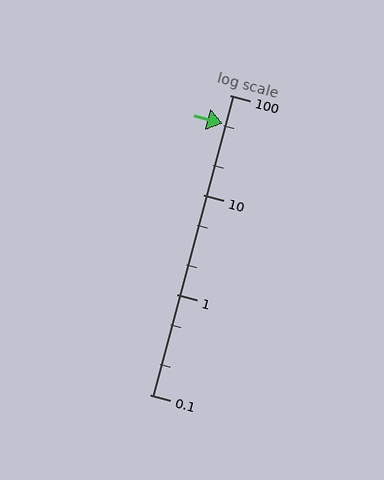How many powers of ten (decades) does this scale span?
The scale spans 3 decades, from 0.1 to 100.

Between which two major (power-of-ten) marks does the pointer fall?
The pointer is between 10 and 100.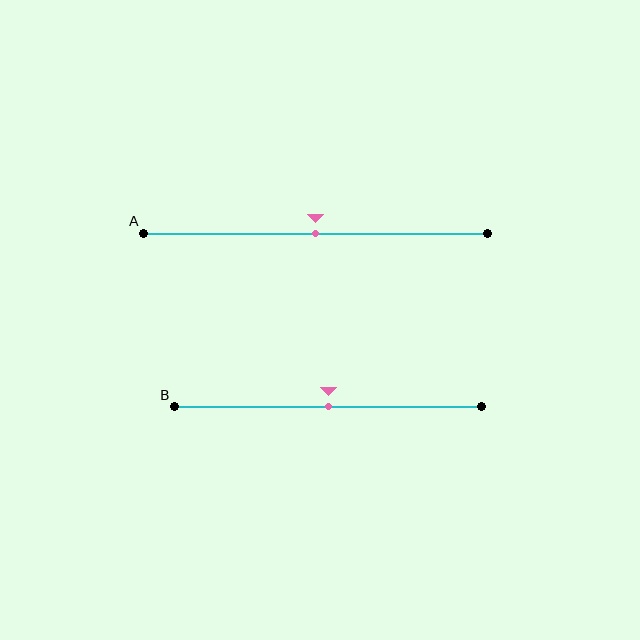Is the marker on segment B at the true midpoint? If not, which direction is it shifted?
Yes, the marker on segment B is at the true midpoint.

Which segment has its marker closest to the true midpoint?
Segment A has its marker closest to the true midpoint.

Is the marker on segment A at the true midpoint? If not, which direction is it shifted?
Yes, the marker on segment A is at the true midpoint.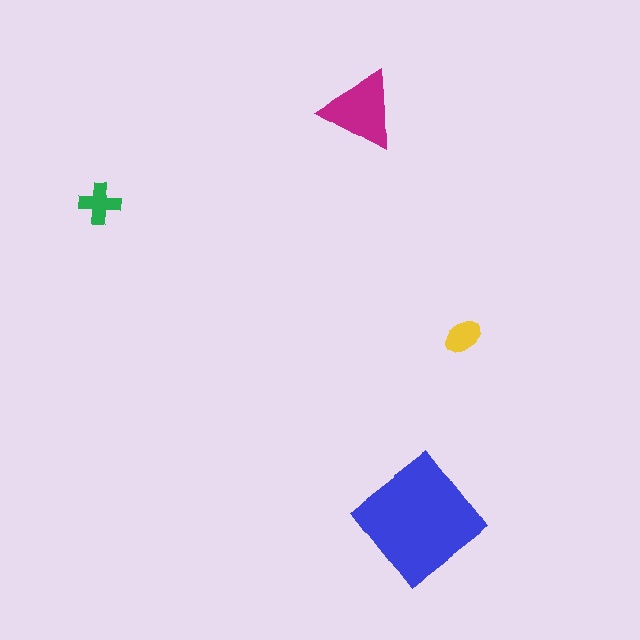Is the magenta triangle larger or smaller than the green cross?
Larger.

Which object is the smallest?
The yellow ellipse.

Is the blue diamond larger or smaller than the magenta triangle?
Larger.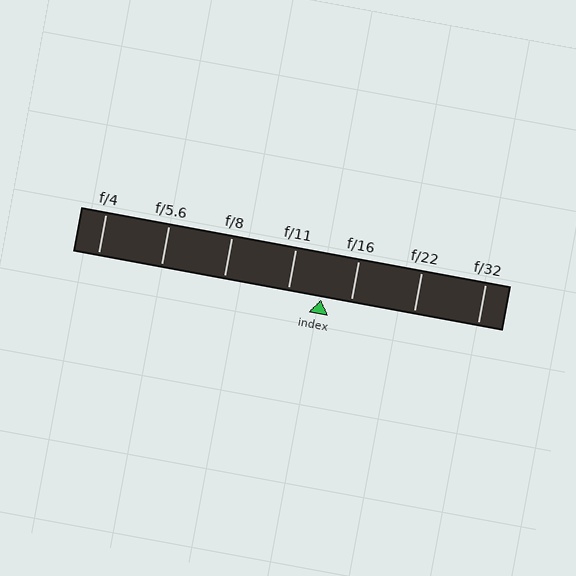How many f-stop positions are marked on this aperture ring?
There are 7 f-stop positions marked.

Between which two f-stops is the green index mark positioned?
The index mark is between f/11 and f/16.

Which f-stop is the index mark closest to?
The index mark is closest to f/16.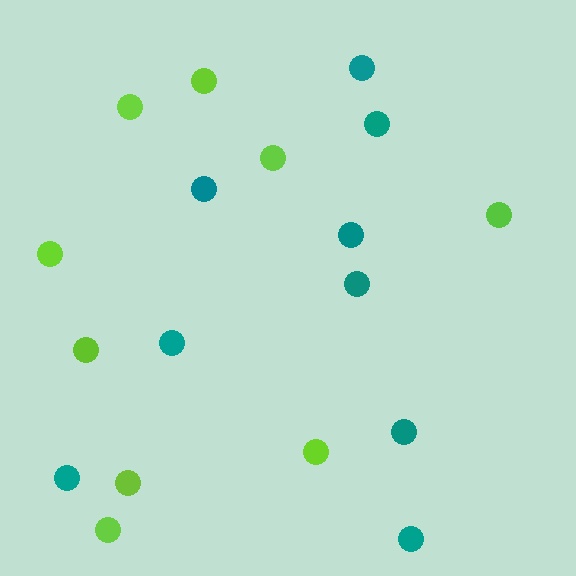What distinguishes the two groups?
There are 2 groups: one group of lime circles (9) and one group of teal circles (9).